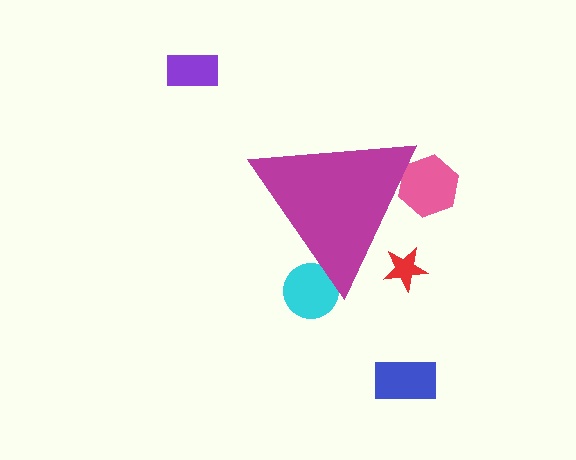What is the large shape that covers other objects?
A magenta triangle.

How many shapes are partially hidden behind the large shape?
3 shapes are partially hidden.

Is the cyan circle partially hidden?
Yes, the cyan circle is partially hidden behind the magenta triangle.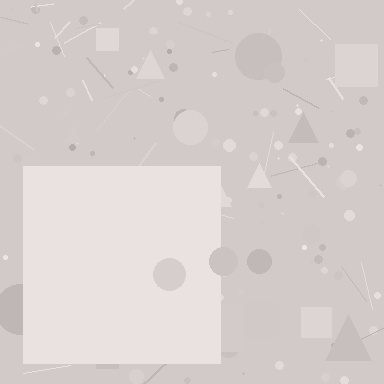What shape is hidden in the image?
A square is hidden in the image.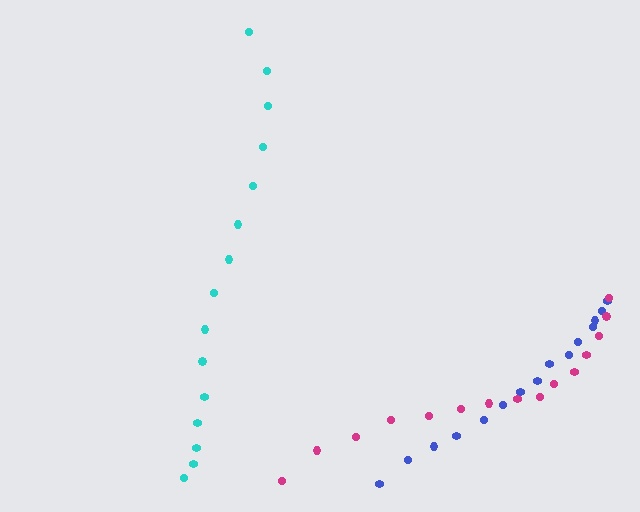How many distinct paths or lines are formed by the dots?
There are 3 distinct paths.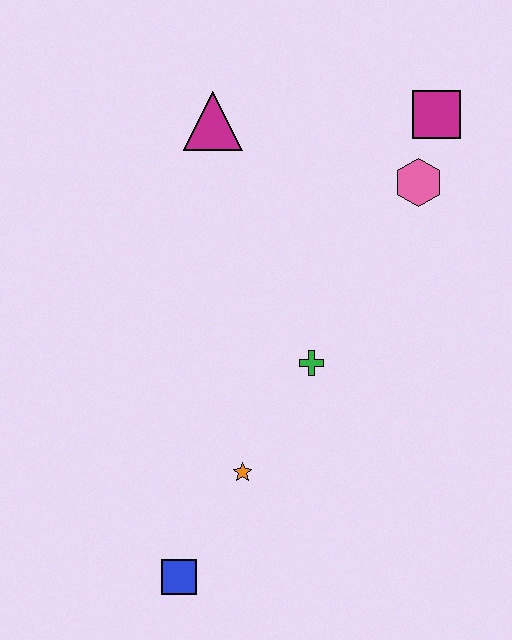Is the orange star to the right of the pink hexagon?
No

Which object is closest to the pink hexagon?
The magenta square is closest to the pink hexagon.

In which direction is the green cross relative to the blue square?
The green cross is above the blue square.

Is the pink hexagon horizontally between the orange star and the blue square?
No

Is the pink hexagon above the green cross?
Yes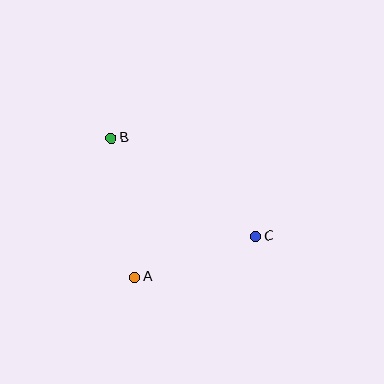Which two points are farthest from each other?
Points B and C are farthest from each other.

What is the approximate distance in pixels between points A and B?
The distance between A and B is approximately 141 pixels.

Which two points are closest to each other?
Points A and C are closest to each other.